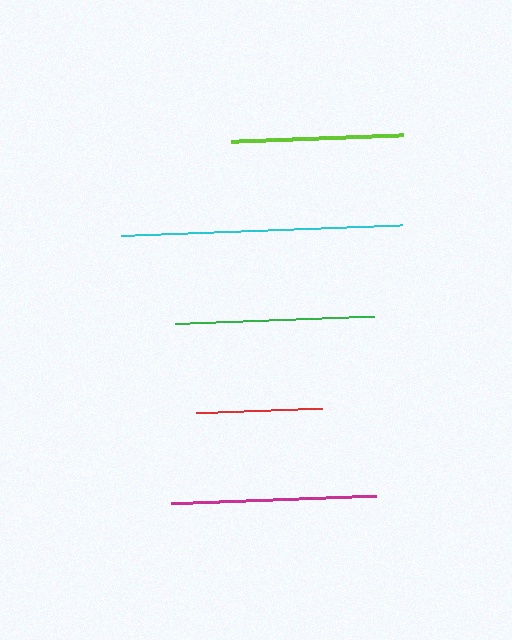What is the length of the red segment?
The red segment is approximately 125 pixels long.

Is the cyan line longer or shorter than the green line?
The cyan line is longer than the green line.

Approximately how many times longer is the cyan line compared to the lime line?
The cyan line is approximately 1.6 times the length of the lime line.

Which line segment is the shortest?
The red line is the shortest at approximately 125 pixels.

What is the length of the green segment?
The green segment is approximately 199 pixels long.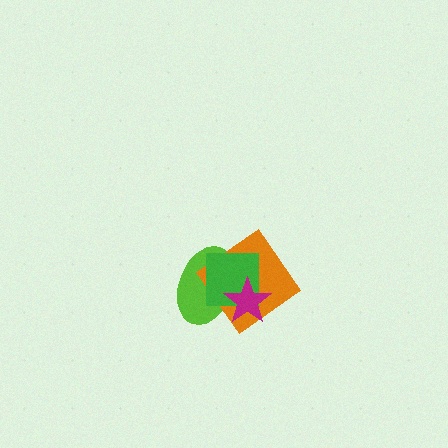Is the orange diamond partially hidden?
Yes, it is partially covered by another shape.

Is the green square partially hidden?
Yes, it is partially covered by another shape.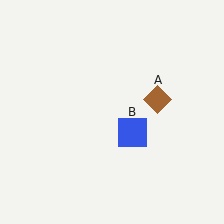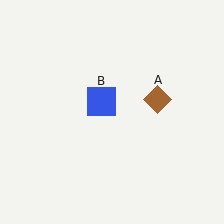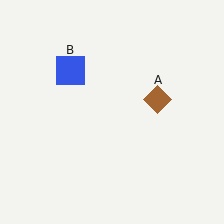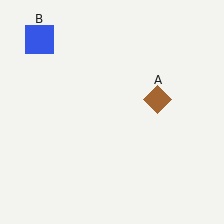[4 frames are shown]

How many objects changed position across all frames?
1 object changed position: blue square (object B).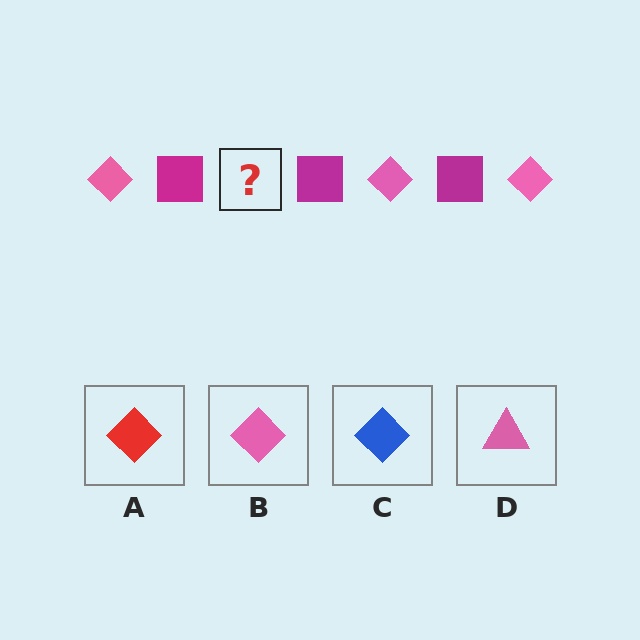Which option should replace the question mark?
Option B.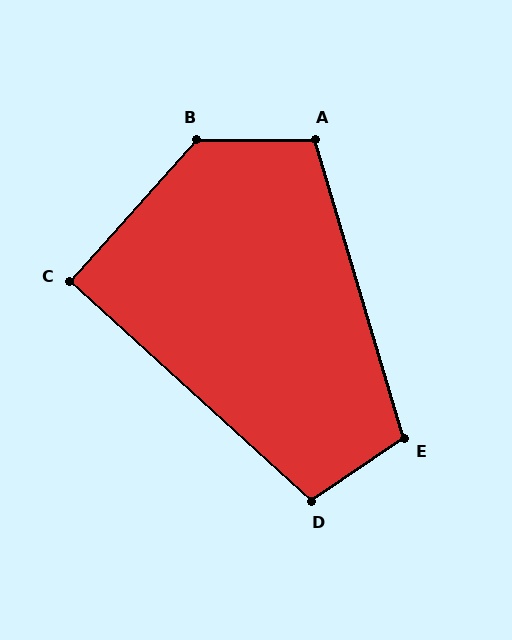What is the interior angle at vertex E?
Approximately 108 degrees (obtuse).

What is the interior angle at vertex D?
Approximately 103 degrees (obtuse).